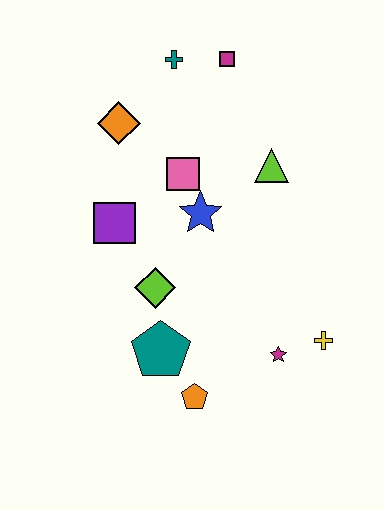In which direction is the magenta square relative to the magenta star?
The magenta square is above the magenta star.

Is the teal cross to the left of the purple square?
No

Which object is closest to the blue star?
The pink square is closest to the blue star.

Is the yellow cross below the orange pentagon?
No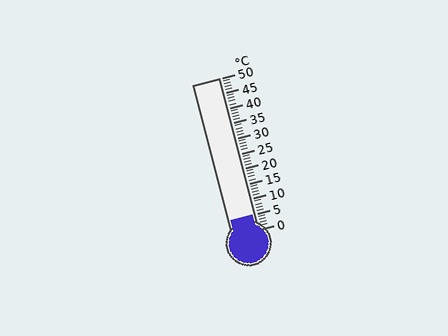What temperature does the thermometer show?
The thermometer shows approximately 5°C.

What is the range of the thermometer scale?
The thermometer scale ranges from 0°C to 50°C.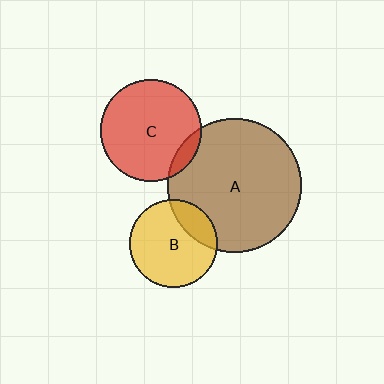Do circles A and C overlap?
Yes.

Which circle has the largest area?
Circle A (brown).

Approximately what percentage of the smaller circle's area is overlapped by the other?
Approximately 10%.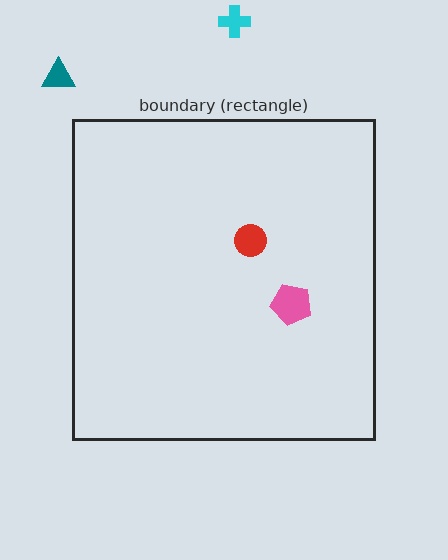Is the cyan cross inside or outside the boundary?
Outside.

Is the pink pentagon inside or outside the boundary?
Inside.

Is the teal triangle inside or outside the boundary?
Outside.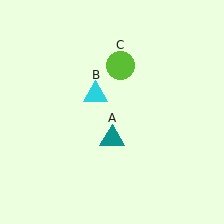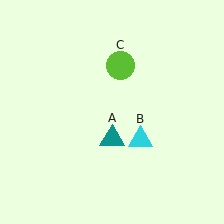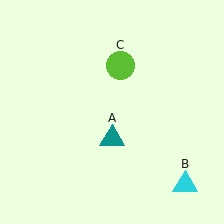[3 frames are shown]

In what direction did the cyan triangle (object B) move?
The cyan triangle (object B) moved down and to the right.